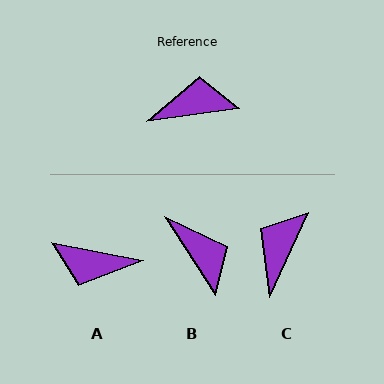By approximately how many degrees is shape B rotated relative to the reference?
Approximately 64 degrees clockwise.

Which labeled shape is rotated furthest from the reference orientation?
A, about 161 degrees away.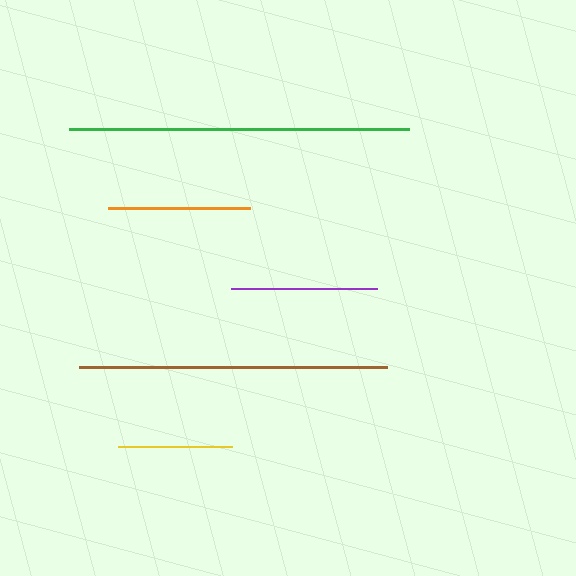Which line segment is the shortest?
The yellow line is the shortest at approximately 114 pixels.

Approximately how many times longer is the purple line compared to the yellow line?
The purple line is approximately 1.3 times the length of the yellow line.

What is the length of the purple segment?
The purple segment is approximately 146 pixels long.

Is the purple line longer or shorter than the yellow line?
The purple line is longer than the yellow line.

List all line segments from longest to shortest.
From longest to shortest: green, brown, purple, orange, yellow.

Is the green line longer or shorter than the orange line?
The green line is longer than the orange line.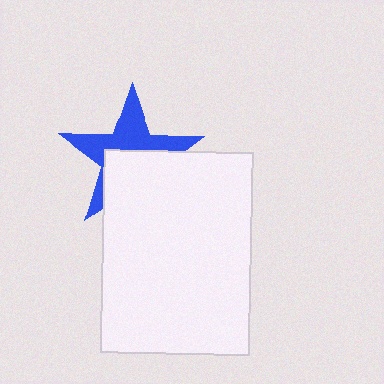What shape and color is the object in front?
The object in front is a white rectangle.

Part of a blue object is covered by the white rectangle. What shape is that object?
It is a star.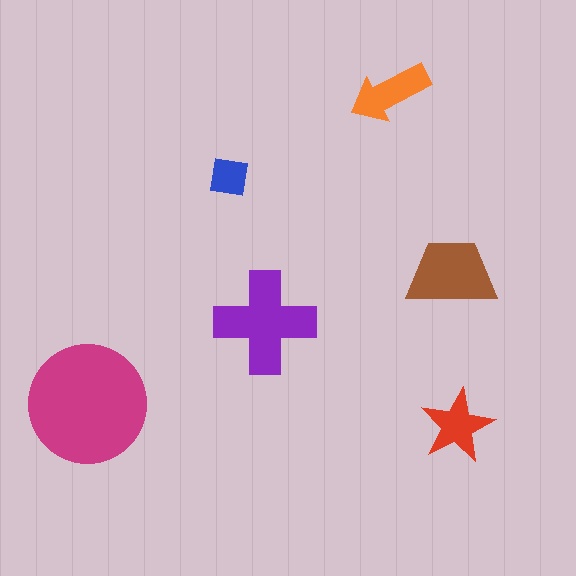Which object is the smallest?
The blue square.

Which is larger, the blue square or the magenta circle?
The magenta circle.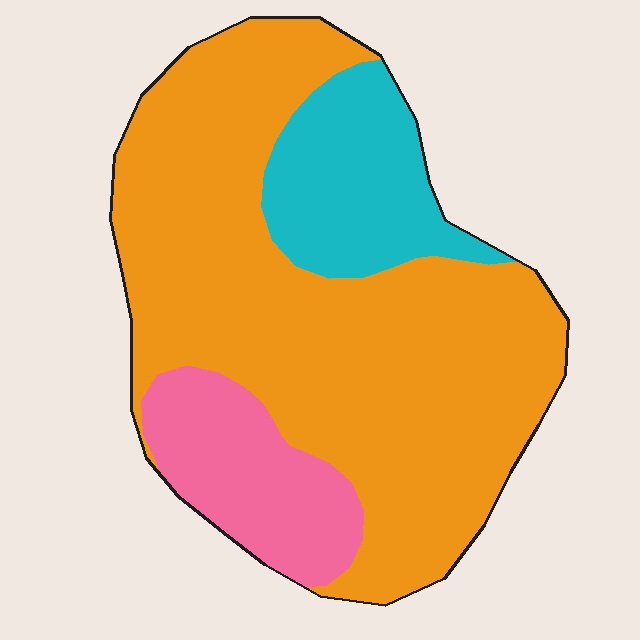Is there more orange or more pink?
Orange.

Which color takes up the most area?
Orange, at roughly 70%.